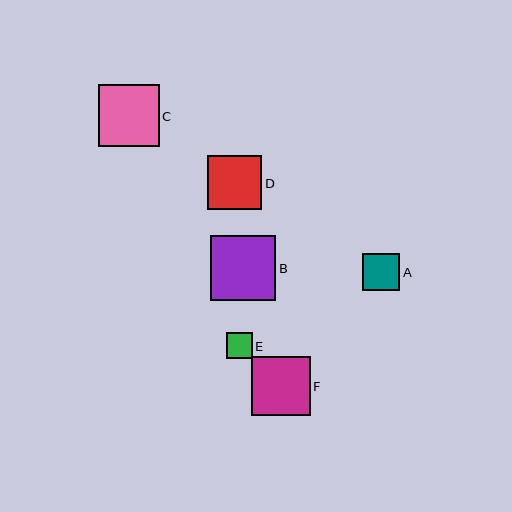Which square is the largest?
Square B is the largest with a size of approximately 65 pixels.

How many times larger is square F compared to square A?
Square F is approximately 1.6 times the size of square A.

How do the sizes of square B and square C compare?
Square B and square C are approximately the same size.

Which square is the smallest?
Square E is the smallest with a size of approximately 26 pixels.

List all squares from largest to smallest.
From largest to smallest: B, C, F, D, A, E.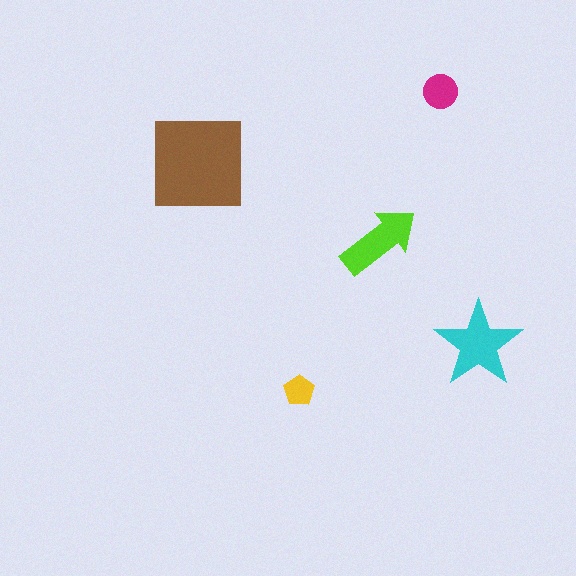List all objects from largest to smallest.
The brown square, the cyan star, the lime arrow, the magenta circle, the yellow pentagon.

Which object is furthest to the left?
The brown square is leftmost.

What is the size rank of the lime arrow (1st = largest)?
3rd.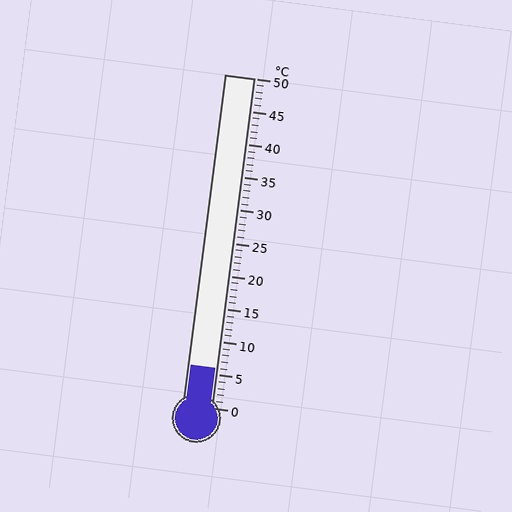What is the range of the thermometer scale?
The thermometer scale ranges from 0°C to 50°C.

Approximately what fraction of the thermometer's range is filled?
The thermometer is filled to approximately 10% of its range.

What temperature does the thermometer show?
The thermometer shows approximately 6°C.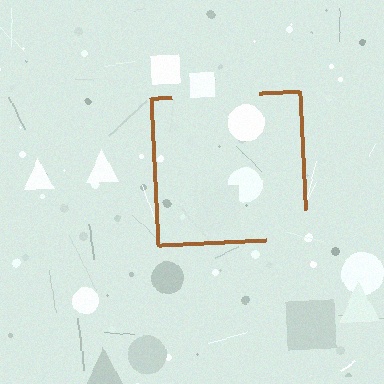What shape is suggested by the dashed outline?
The dashed outline suggests a square.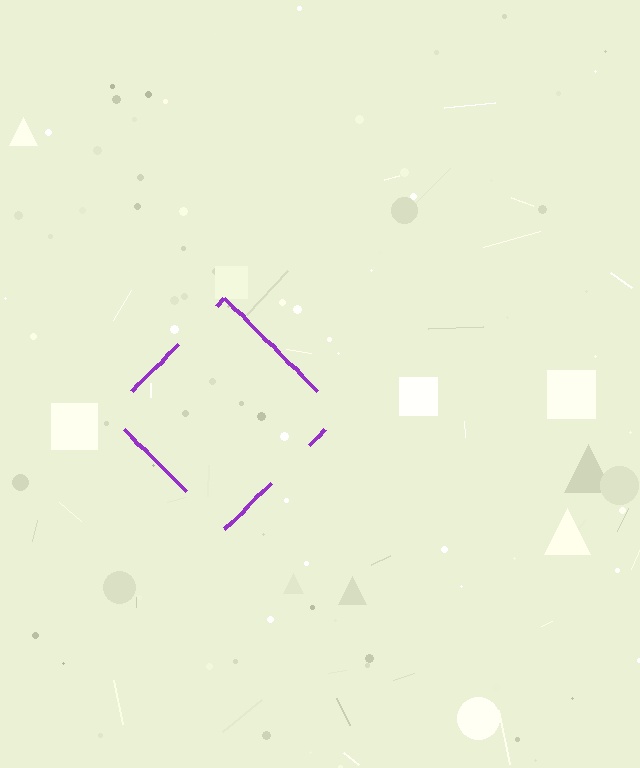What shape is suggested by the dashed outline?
The dashed outline suggests a diamond.